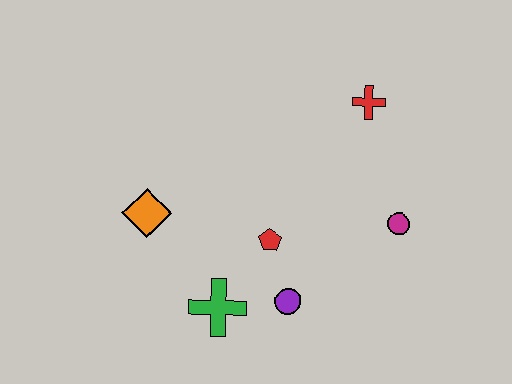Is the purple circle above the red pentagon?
No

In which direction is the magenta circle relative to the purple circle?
The magenta circle is to the right of the purple circle.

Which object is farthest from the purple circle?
The red cross is farthest from the purple circle.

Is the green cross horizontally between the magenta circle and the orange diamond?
Yes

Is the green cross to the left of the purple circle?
Yes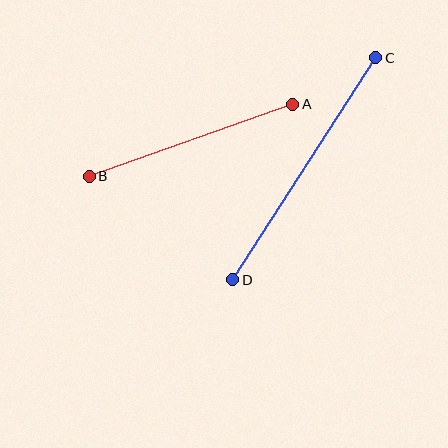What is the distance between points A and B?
The distance is approximately 216 pixels.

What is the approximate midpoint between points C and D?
The midpoint is at approximately (304, 169) pixels.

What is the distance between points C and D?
The distance is approximately 264 pixels.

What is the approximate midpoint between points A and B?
The midpoint is at approximately (191, 140) pixels.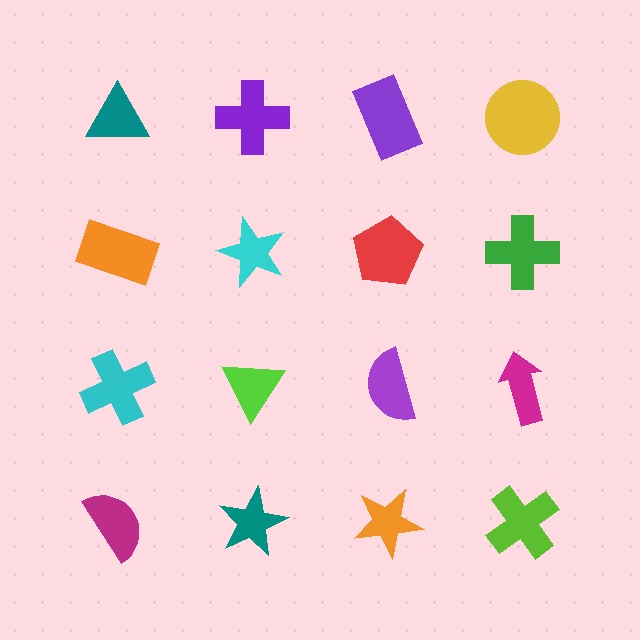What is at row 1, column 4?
A yellow circle.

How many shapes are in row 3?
4 shapes.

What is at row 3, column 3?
A purple semicircle.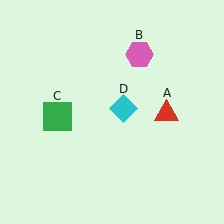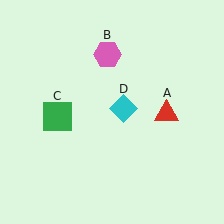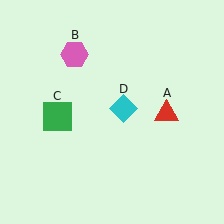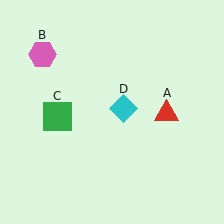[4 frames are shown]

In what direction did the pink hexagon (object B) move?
The pink hexagon (object B) moved left.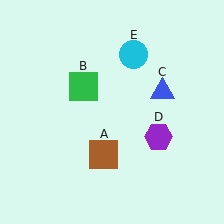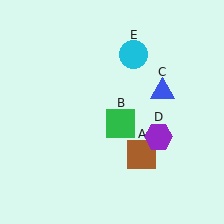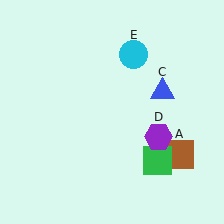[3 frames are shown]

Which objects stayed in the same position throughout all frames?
Blue triangle (object C) and purple hexagon (object D) and cyan circle (object E) remained stationary.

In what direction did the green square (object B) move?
The green square (object B) moved down and to the right.